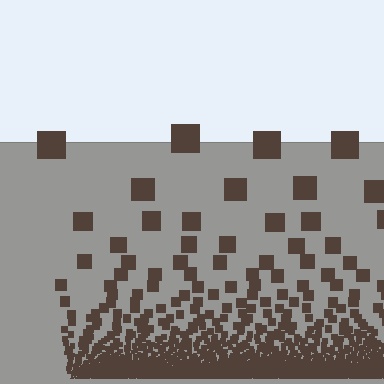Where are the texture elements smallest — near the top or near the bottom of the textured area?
Near the bottom.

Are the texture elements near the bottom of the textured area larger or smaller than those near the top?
Smaller. The gradient is inverted — elements near the bottom are smaller and denser.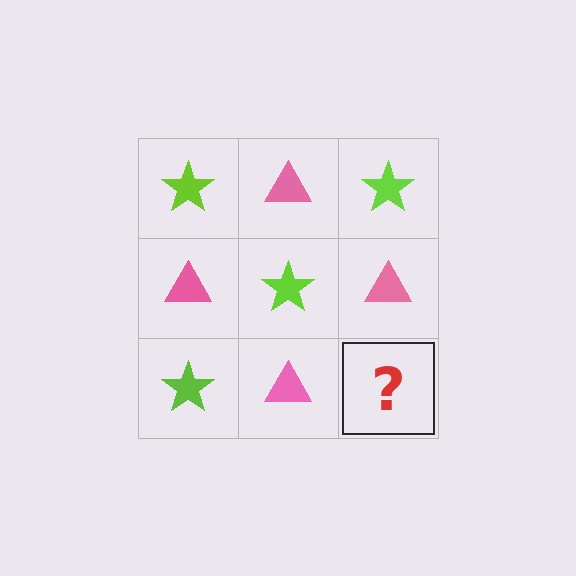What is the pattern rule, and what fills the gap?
The rule is that it alternates lime star and pink triangle in a checkerboard pattern. The gap should be filled with a lime star.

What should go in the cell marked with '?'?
The missing cell should contain a lime star.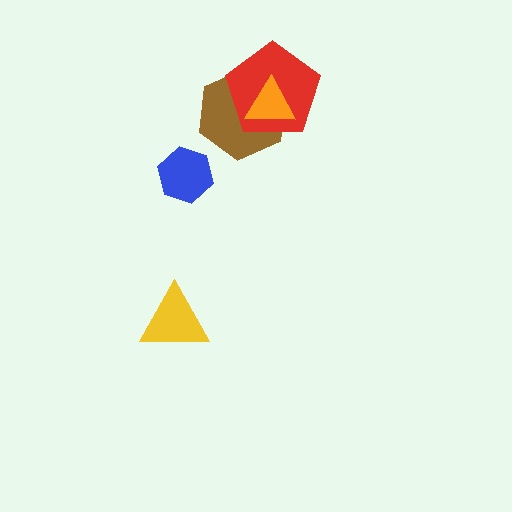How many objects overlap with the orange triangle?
2 objects overlap with the orange triangle.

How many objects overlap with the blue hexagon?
0 objects overlap with the blue hexagon.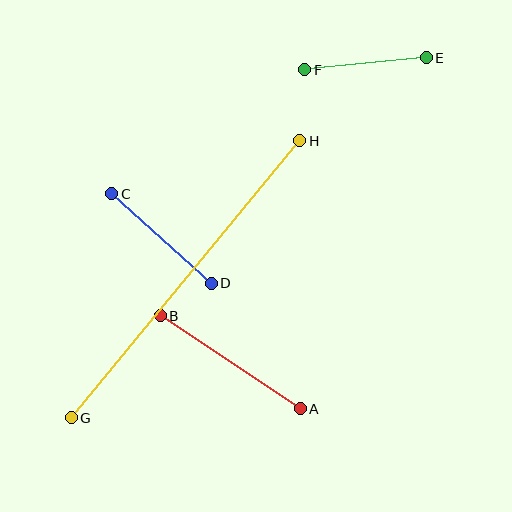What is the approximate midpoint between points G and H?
The midpoint is at approximately (186, 279) pixels.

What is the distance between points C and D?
The distance is approximately 134 pixels.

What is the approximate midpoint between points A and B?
The midpoint is at approximately (230, 362) pixels.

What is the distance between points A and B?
The distance is approximately 168 pixels.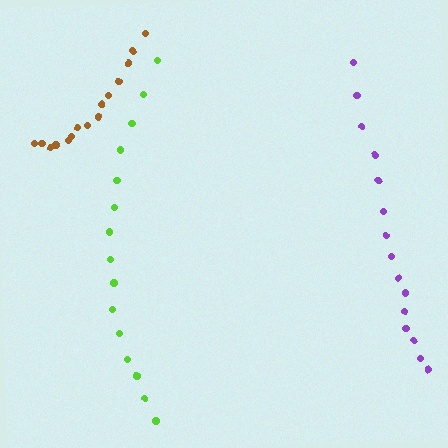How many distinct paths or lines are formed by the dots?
There are 3 distinct paths.